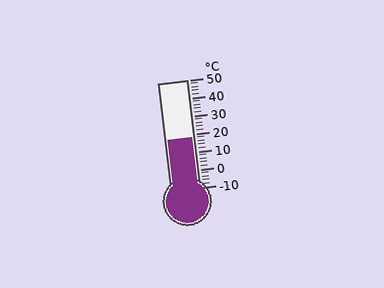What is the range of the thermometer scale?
The thermometer scale ranges from -10°C to 50°C.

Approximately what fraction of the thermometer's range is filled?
The thermometer is filled to approximately 45% of its range.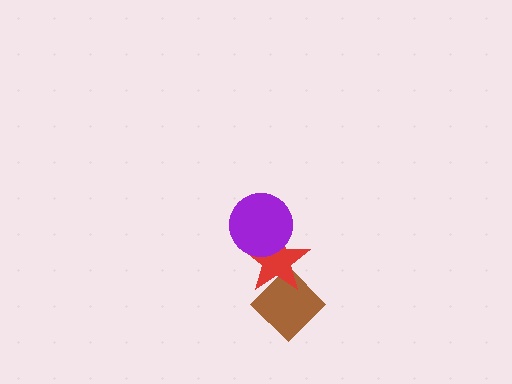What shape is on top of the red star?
The purple circle is on top of the red star.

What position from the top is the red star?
The red star is 2nd from the top.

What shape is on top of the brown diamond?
The red star is on top of the brown diamond.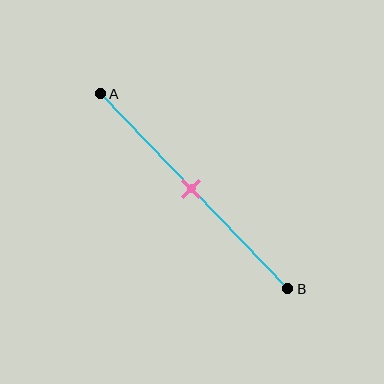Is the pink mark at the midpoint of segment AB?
Yes, the mark is approximately at the midpoint.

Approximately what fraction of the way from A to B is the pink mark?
The pink mark is approximately 50% of the way from A to B.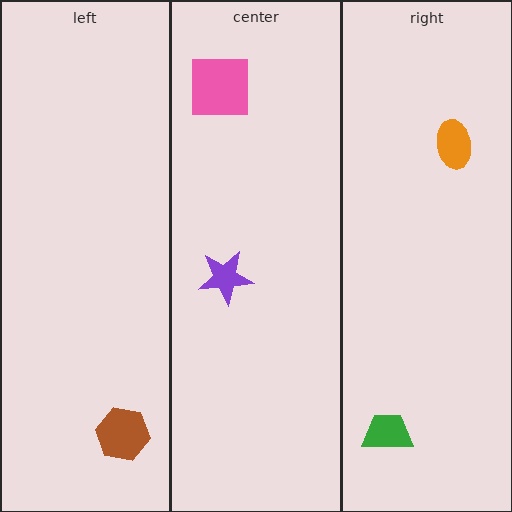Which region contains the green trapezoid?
The right region.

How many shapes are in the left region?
1.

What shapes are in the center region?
The pink square, the purple star.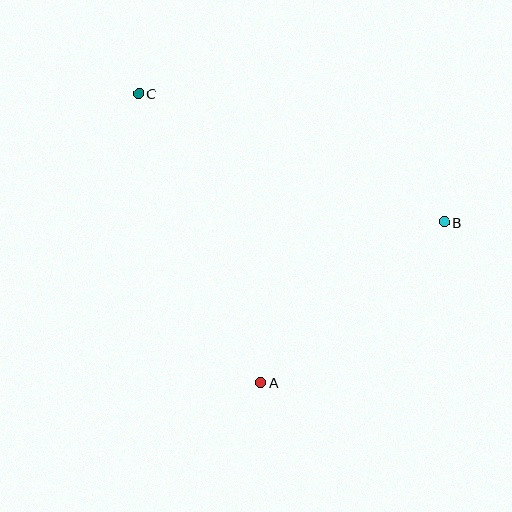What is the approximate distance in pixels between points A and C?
The distance between A and C is approximately 313 pixels.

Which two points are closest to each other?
Points A and B are closest to each other.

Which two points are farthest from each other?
Points B and C are farthest from each other.